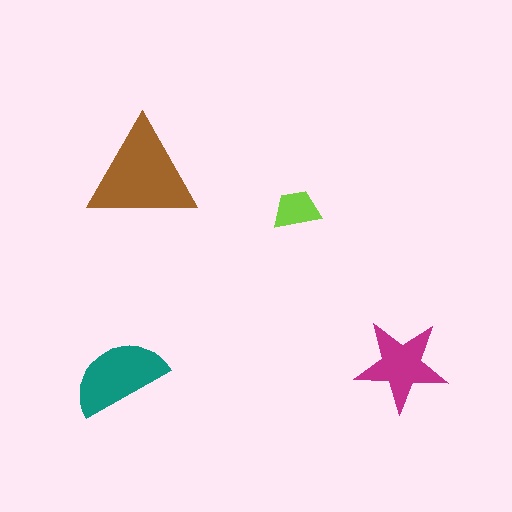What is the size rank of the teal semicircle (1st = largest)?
2nd.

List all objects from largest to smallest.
The brown triangle, the teal semicircle, the magenta star, the lime trapezoid.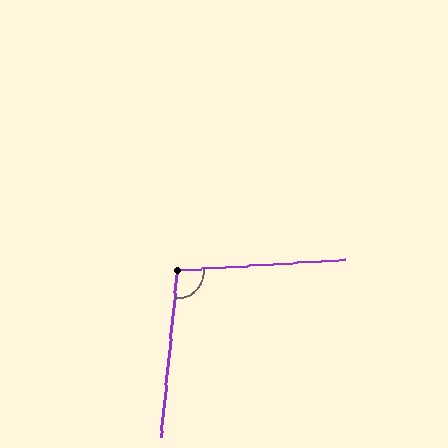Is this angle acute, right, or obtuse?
It is obtuse.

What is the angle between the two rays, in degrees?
Approximately 99 degrees.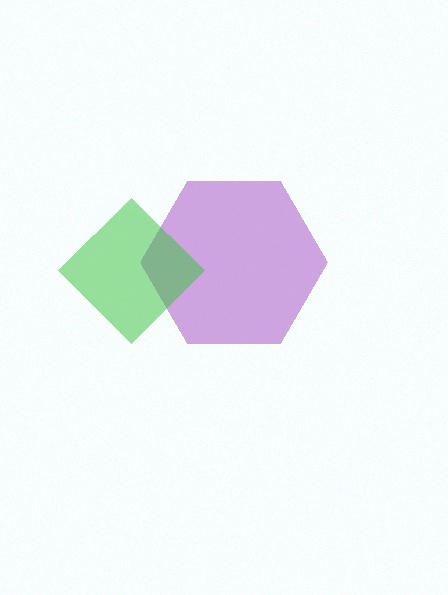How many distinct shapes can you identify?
There are 2 distinct shapes: a purple hexagon, a green diamond.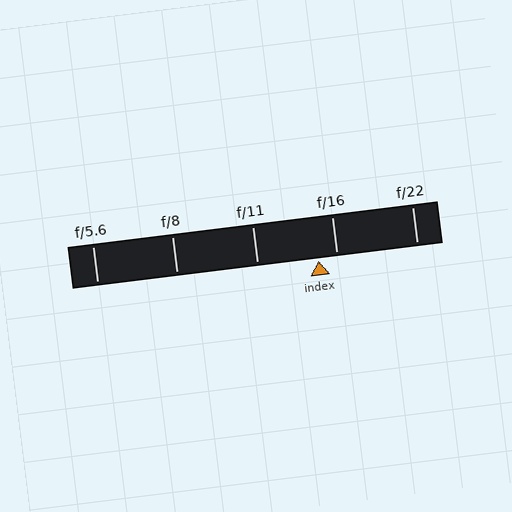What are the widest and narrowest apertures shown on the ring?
The widest aperture shown is f/5.6 and the narrowest is f/22.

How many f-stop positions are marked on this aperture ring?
There are 5 f-stop positions marked.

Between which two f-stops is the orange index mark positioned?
The index mark is between f/11 and f/16.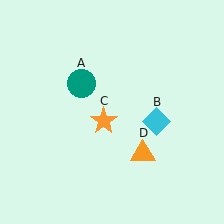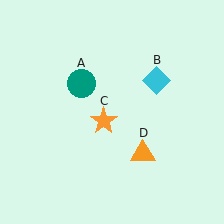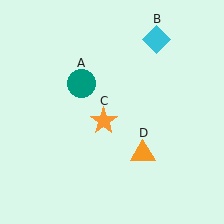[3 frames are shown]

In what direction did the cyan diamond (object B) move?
The cyan diamond (object B) moved up.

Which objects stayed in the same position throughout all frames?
Teal circle (object A) and orange star (object C) and orange triangle (object D) remained stationary.